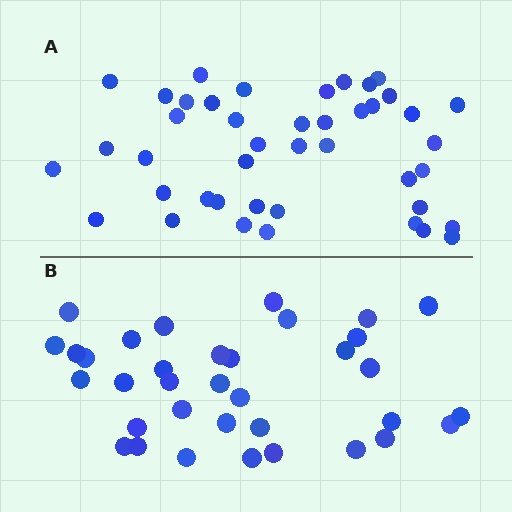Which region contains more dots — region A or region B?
Region A (the top region) has more dots.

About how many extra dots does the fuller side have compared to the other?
Region A has roughly 8 or so more dots than region B.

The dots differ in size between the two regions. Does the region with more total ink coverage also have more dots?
No. Region B has more total ink coverage because its dots are larger, but region A actually contains more individual dots. Total area can be misleading — the number of items is what matters here.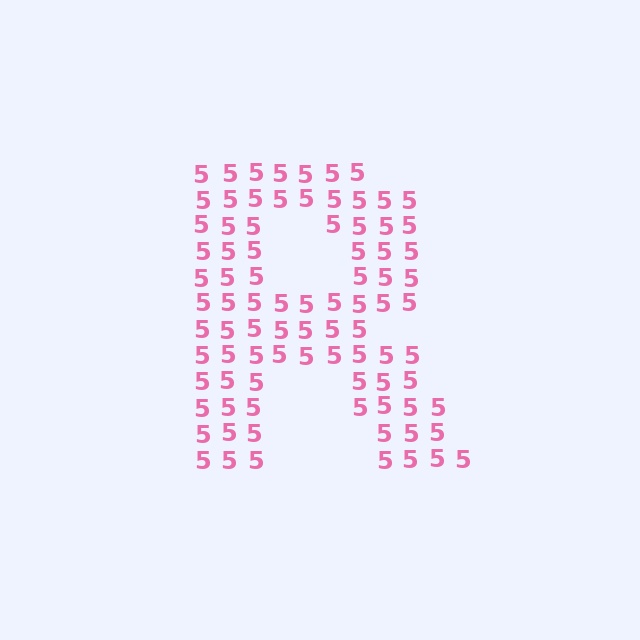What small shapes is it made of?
It is made of small digit 5's.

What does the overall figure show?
The overall figure shows the letter R.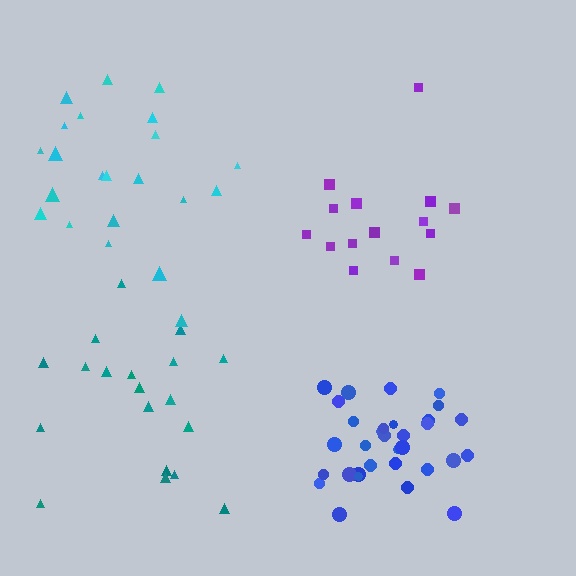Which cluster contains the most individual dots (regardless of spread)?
Blue (32).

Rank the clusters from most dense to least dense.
blue, purple, cyan, teal.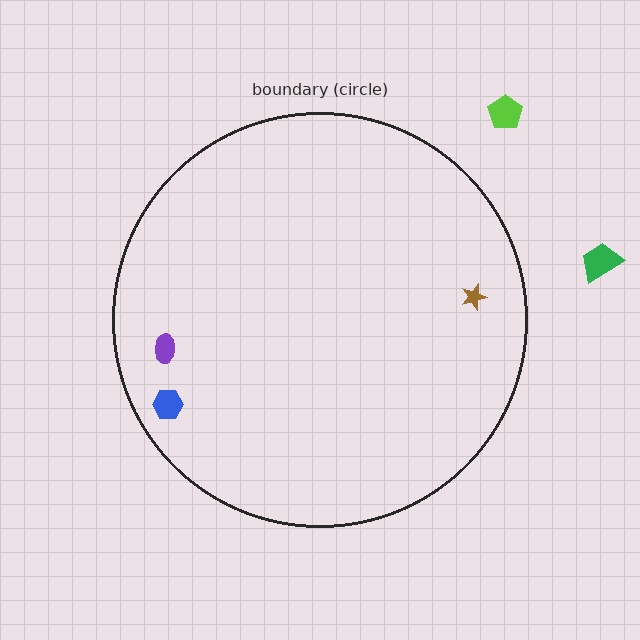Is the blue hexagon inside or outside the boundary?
Inside.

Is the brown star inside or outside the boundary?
Inside.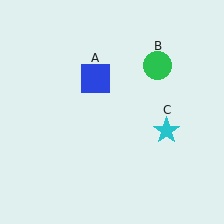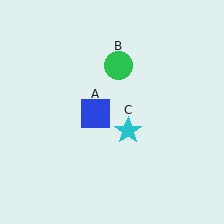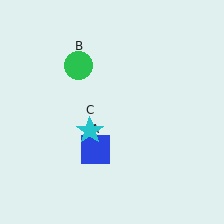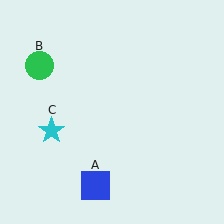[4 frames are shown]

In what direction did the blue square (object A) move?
The blue square (object A) moved down.